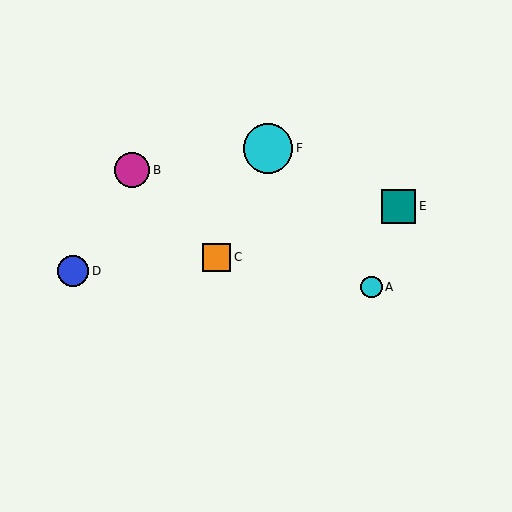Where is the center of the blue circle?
The center of the blue circle is at (73, 271).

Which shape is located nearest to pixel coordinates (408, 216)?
The teal square (labeled E) at (399, 206) is nearest to that location.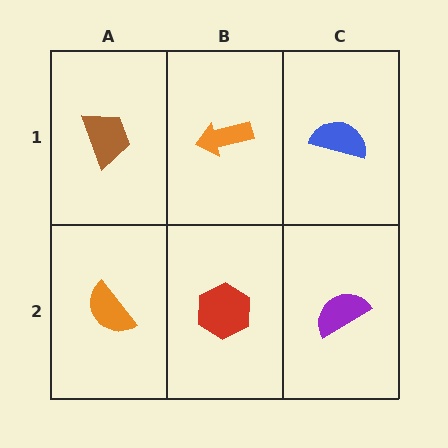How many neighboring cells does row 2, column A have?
2.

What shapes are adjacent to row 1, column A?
An orange semicircle (row 2, column A), an orange arrow (row 1, column B).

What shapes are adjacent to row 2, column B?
An orange arrow (row 1, column B), an orange semicircle (row 2, column A), a purple semicircle (row 2, column C).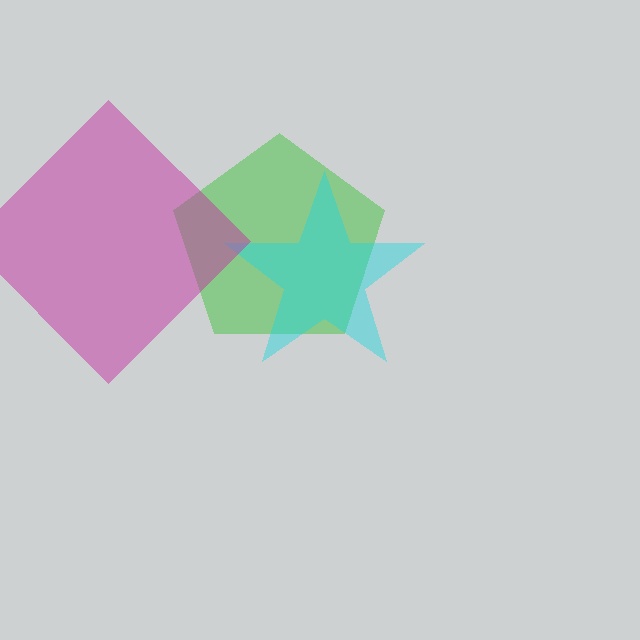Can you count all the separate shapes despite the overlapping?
Yes, there are 3 separate shapes.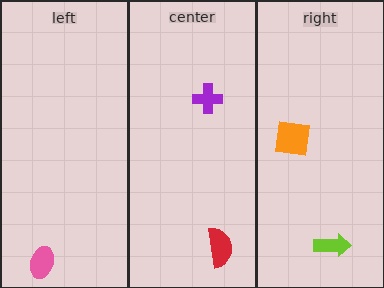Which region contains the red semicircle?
The center region.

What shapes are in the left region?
The pink ellipse.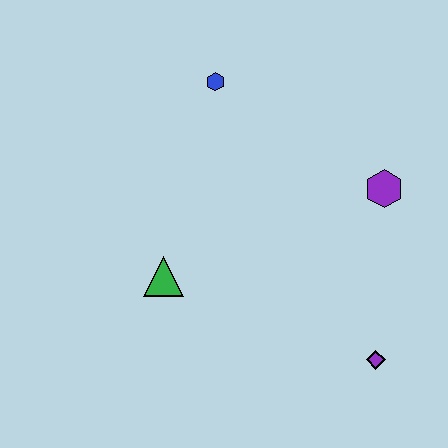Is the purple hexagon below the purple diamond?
No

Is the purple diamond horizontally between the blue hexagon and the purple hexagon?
Yes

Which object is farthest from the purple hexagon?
The green triangle is farthest from the purple hexagon.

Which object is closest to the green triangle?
The blue hexagon is closest to the green triangle.